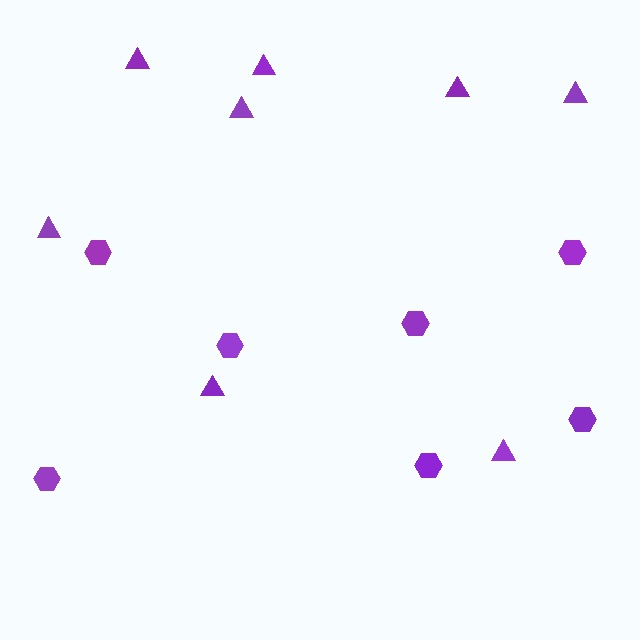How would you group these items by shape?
There are 2 groups: one group of hexagons (7) and one group of triangles (8).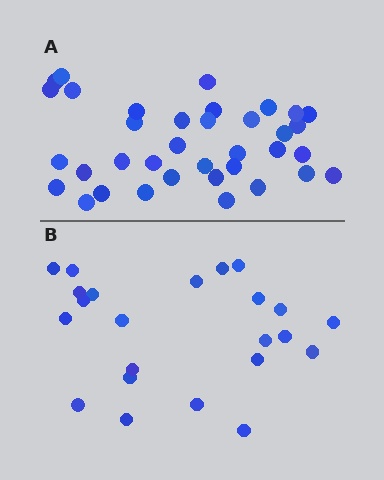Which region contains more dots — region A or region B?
Region A (the top region) has more dots.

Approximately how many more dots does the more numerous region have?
Region A has approximately 15 more dots than region B.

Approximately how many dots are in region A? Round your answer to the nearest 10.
About 40 dots. (The exact count is 36, which rounds to 40.)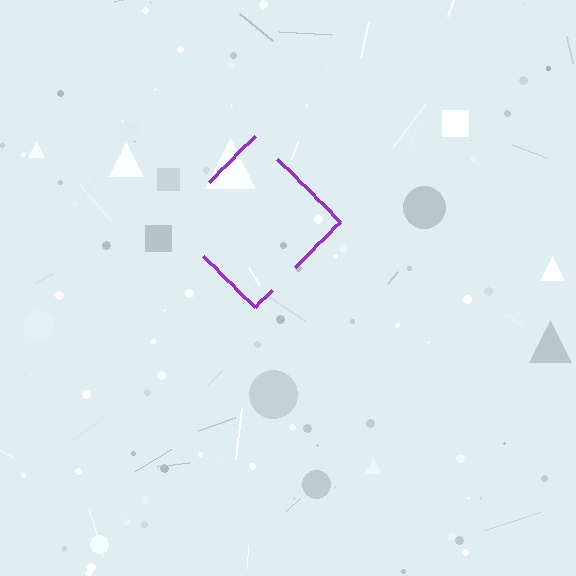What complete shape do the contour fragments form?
The contour fragments form a diamond.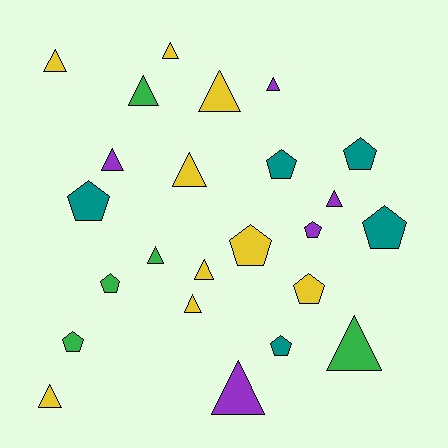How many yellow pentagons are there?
There are 2 yellow pentagons.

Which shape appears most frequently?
Triangle, with 14 objects.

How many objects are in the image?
There are 24 objects.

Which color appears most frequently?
Yellow, with 9 objects.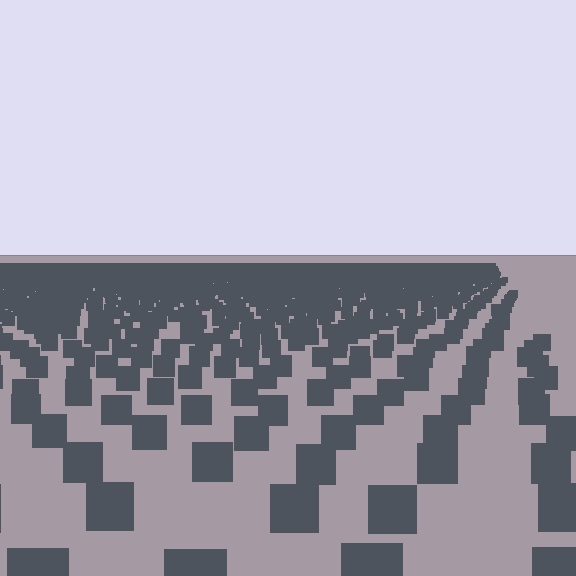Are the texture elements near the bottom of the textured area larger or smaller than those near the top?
Larger. Near the bottom, elements are closer to the viewer and appear at a bigger on-screen size.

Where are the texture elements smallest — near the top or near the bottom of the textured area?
Near the top.